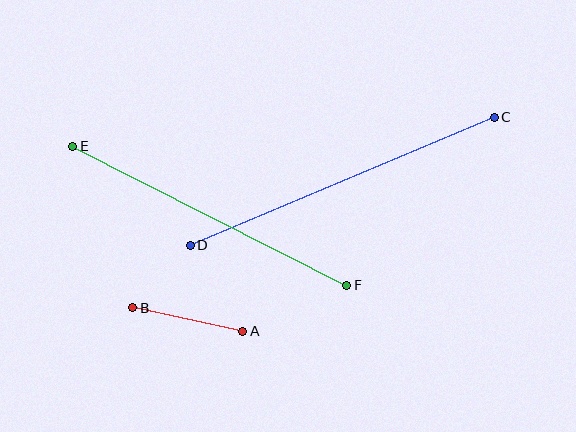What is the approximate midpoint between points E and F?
The midpoint is at approximately (210, 216) pixels.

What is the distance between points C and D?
The distance is approximately 330 pixels.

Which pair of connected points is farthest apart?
Points C and D are farthest apart.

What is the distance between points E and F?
The distance is approximately 308 pixels.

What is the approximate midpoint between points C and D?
The midpoint is at approximately (342, 181) pixels.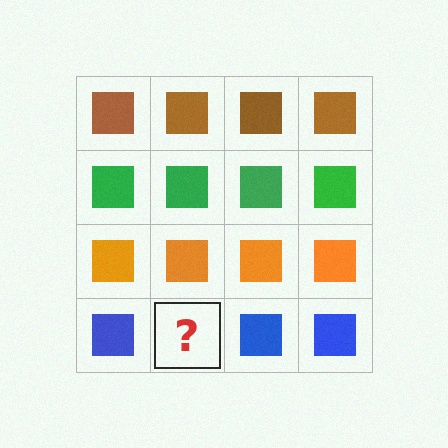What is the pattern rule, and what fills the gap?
The rule is that each row has a consistent color. The gap should be filled with a blue square.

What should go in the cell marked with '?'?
The missing cell should contain a blue square.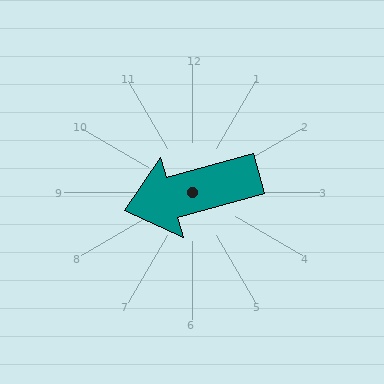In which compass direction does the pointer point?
West.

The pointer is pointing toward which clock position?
Roughly 8 o'clock.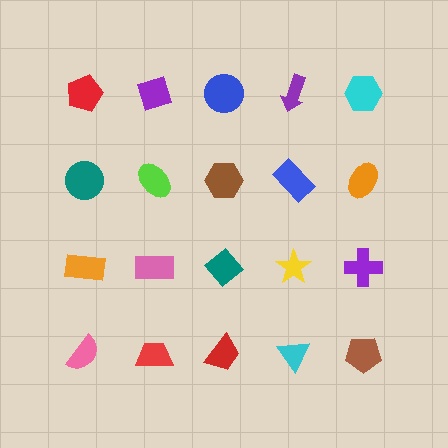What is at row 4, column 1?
A pink semicircle.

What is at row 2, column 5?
An orange ellipse.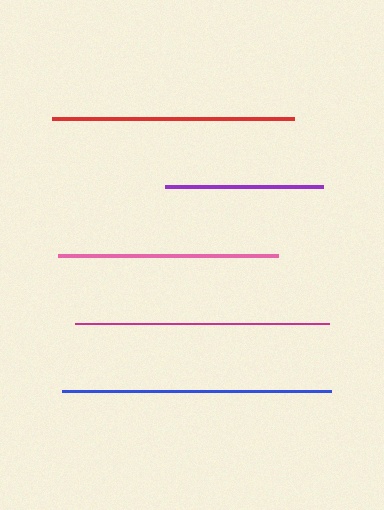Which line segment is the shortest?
The purple line is the shortest at approximately 157 pixels.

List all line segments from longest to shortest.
From longest to shortest: blue, magenta, red, pink, purple.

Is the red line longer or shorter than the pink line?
The red line is longer than the pink line.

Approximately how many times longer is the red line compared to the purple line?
The red line is approximately 1.5 times the length of the purple line.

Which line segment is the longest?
The blue line is the longest at approximately 269 pixels.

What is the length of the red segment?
The red segment is approximately 241 pixels long.